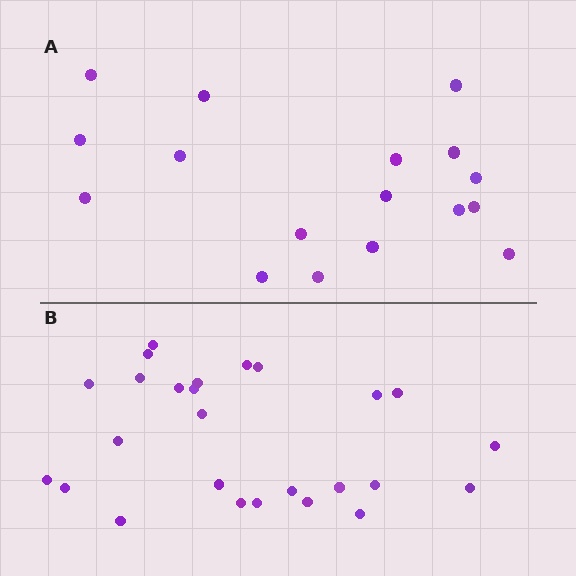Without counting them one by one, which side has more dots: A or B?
Region B (the bottom region) has more dots.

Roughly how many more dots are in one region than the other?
Region B has roughly 8 or so more dots than region A.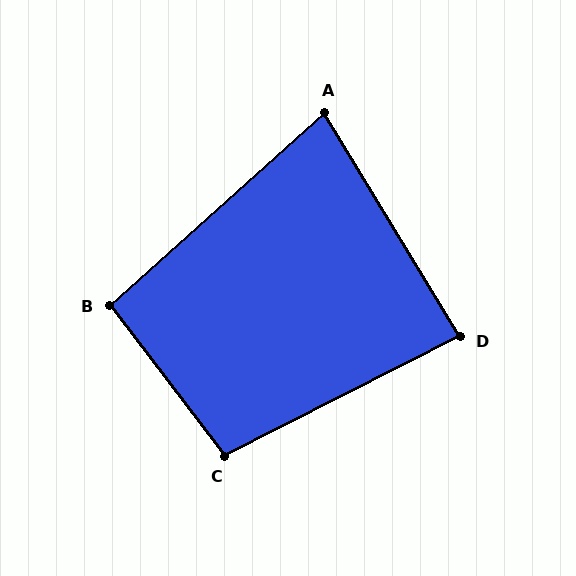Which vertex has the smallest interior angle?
A, at approximately 79 degrees.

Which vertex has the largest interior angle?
C, at approximately 101 degrees.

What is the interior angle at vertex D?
Approximately 85 degrees (approximately right).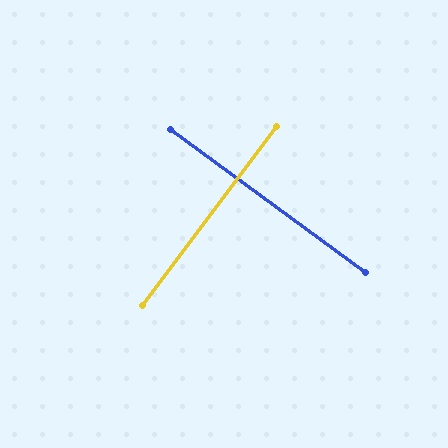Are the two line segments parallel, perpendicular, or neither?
Perpendicular — they meet at approximately 89°.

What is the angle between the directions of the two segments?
Approximately 89 degrees.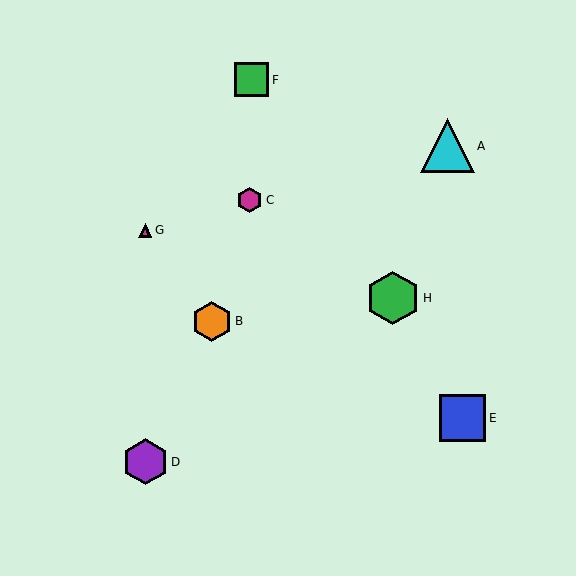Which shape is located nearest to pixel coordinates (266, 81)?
The green square (labeled F) at (252, 80) is nearest to that location.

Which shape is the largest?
The green hexagon (labeled H) is the largest.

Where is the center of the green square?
The center of the green square is at (252, 80).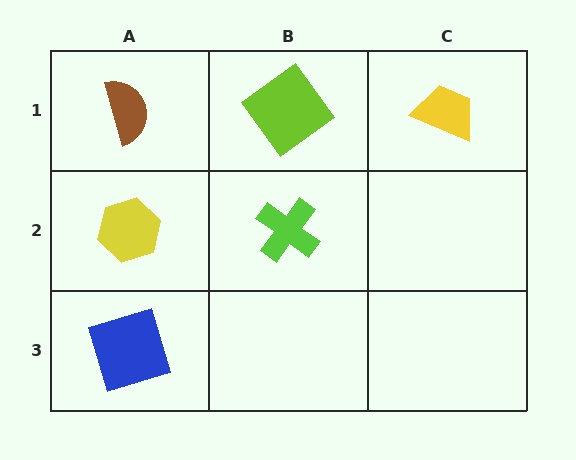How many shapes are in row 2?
2 shapes.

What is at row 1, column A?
A brown semicircle.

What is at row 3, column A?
A blue square.